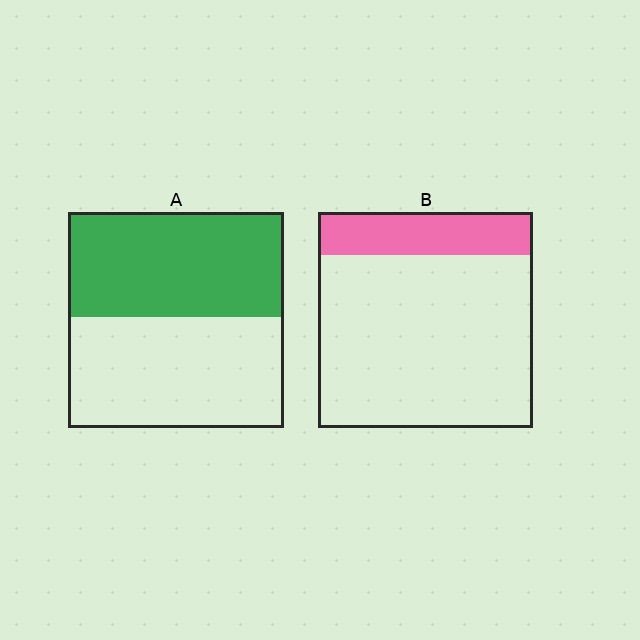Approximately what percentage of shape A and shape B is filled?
A is approximately 50% and B is approximately 20%.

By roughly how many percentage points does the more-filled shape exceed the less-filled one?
By roughly 30 percentage points (A over B).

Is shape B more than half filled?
No.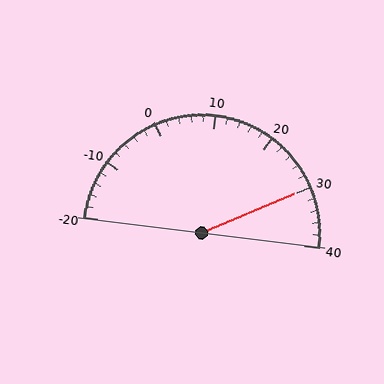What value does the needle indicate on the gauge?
The needle indicates approximately 30.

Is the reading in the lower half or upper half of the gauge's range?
The reading is in the upper half of the range (-20 to 40).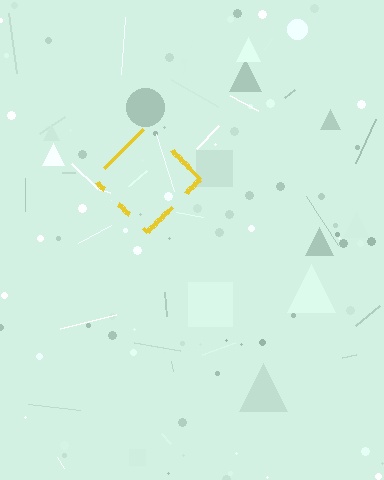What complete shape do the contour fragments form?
The contour fragments form a diamond.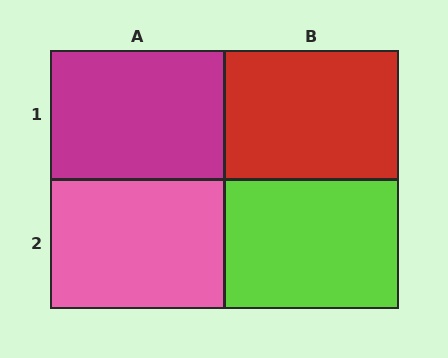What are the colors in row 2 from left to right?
Pink, lime.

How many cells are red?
1 cell is red.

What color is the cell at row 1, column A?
Magenta.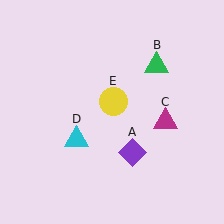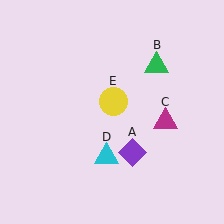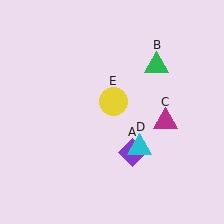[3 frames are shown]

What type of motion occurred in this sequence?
The cyan triangle (object D) rotated counterclockwise around the center of the scene.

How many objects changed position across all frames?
1 object changed position: cyan triangle (object D).